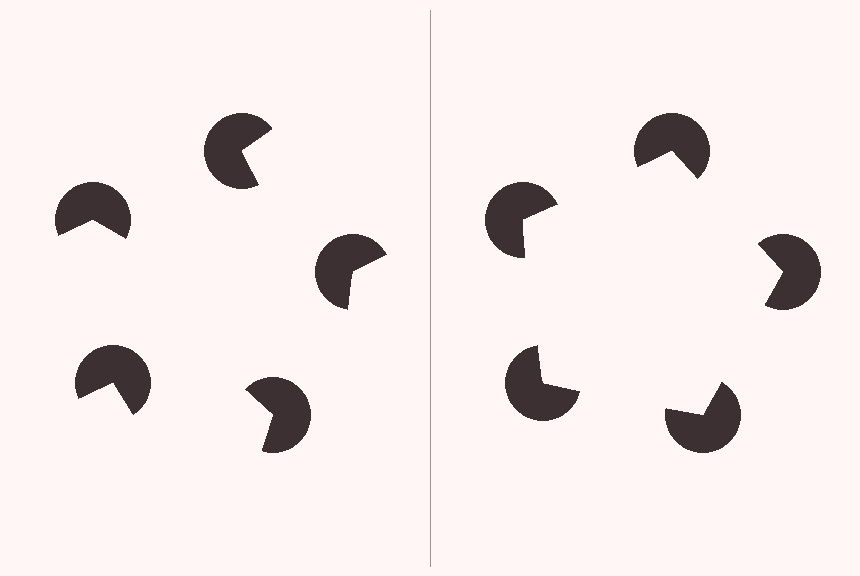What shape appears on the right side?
An illusory pentagon.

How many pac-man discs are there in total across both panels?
10 — 5 on each side.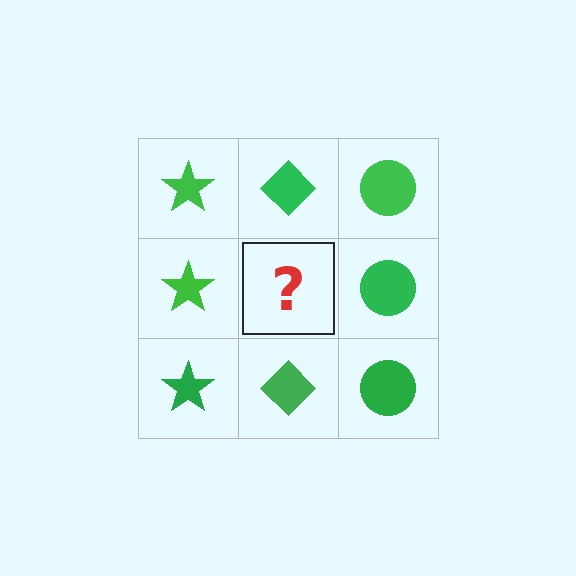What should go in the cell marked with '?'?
The missing cell should contain a green diamond.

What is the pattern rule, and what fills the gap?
The rule is that each column has a consistent shape. The gap should be filled with a green diamond.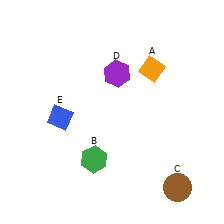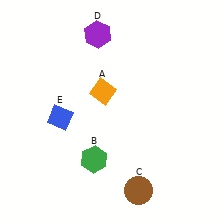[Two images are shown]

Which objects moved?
The objects that moved are: the orange diamond (A), the brown circle (C), the purple hexagon (D).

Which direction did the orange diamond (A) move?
The orange diamond (A) moved left.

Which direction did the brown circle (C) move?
The brown circle (C) moved left.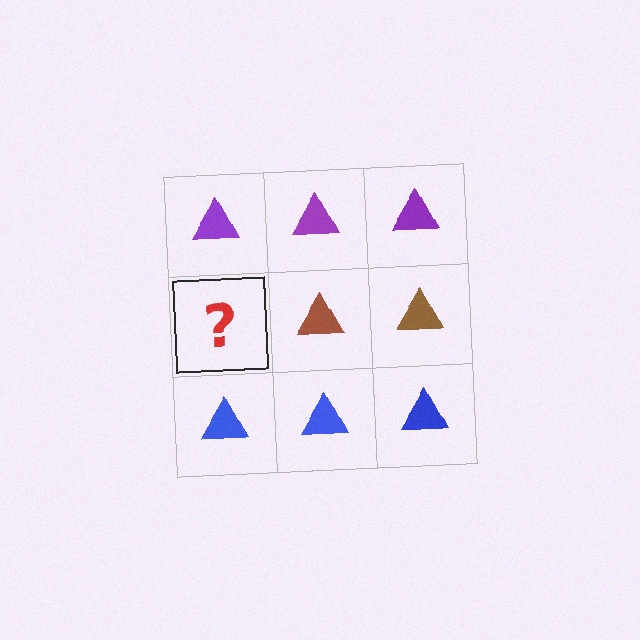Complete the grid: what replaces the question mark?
The question mark should be replaced with a brown triangle.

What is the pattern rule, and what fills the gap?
The rule is that each row has a consistent color. The gap should be filled with a brown triangle.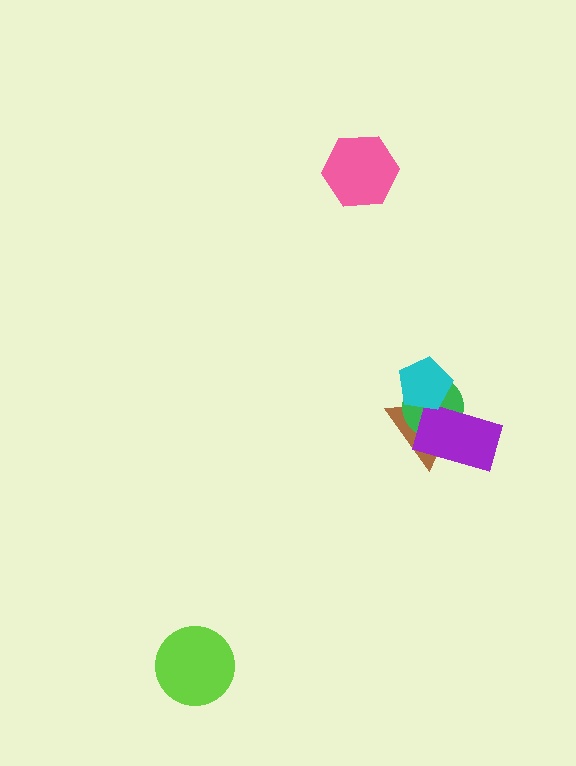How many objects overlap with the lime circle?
0 objects overlap with the lime circle.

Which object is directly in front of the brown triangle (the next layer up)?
The green circle is directly in front of the brown triangle.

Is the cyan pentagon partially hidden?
No, no other shape covers it.